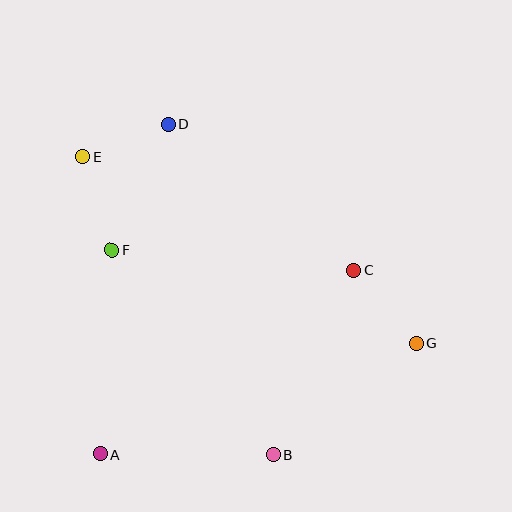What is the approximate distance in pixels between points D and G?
The distance between D and G is approximately 330 pixels.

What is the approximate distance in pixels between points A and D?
The distance between A and D is approximately 337 pixels.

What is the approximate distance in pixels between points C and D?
The distance between C and D is approximately 235 pixels.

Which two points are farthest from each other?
Points E and G are farthest from each other.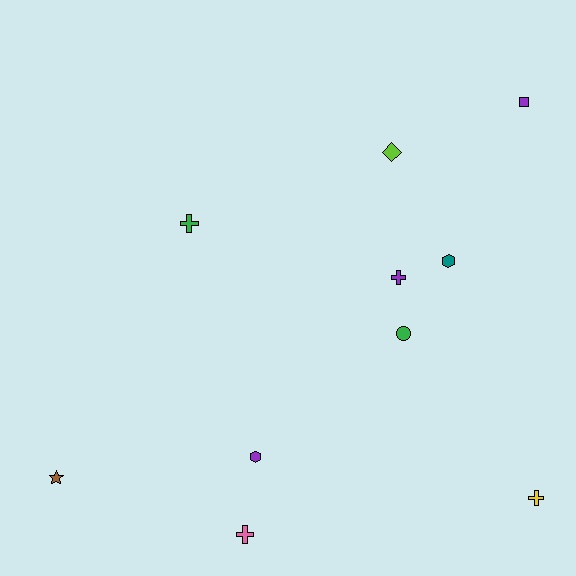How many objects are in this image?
There are 10 objects.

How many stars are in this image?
There is 1 star.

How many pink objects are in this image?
There is 1 pink object.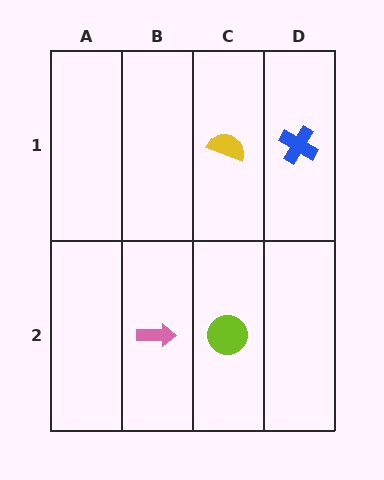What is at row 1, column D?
A blue cross.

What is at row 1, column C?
A yellow semicircle.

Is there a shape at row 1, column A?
No, that cell is empty.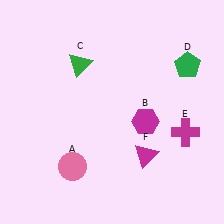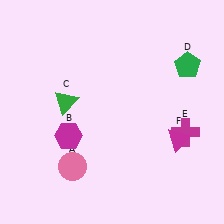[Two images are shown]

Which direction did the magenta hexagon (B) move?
The magenta hexagon (B) moved left.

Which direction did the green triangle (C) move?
The green triangle (C) moved down.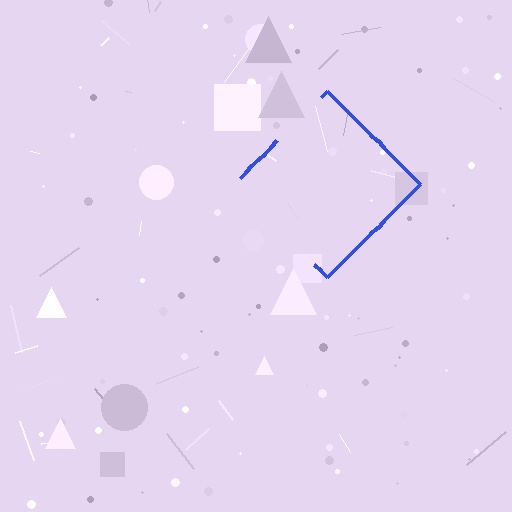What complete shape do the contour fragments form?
The contour fragments form a diamond.